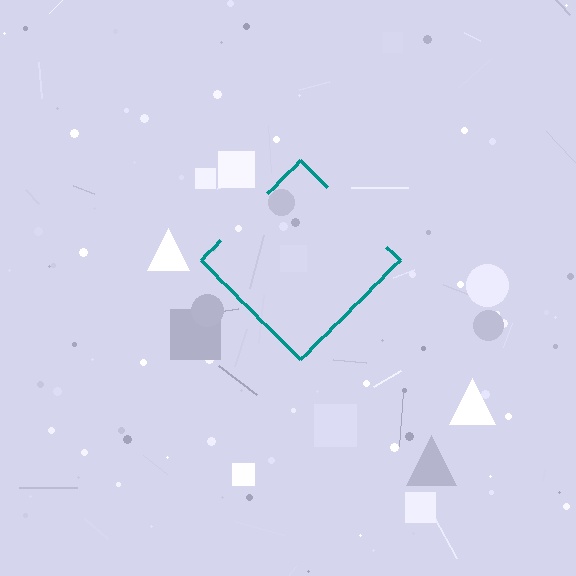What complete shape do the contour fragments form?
The contour fragments form a diamond.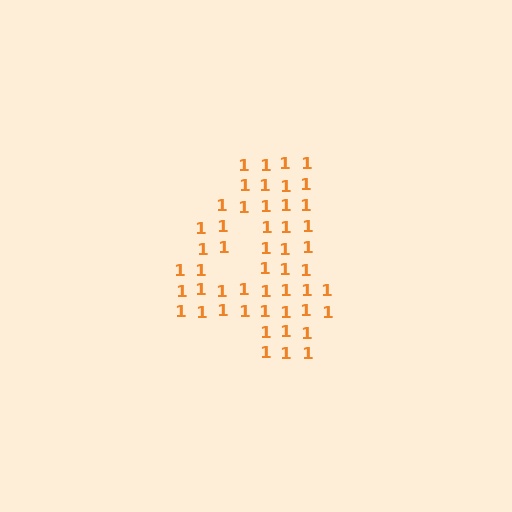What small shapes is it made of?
It is made of small digit 1's.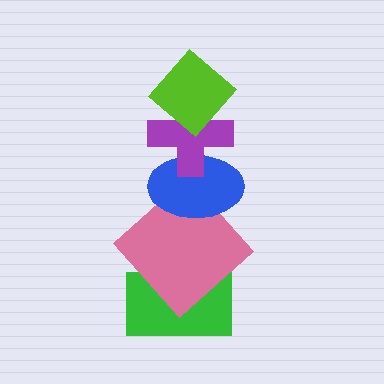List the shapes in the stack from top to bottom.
From top to bottom: the lime diamond, the purple cross, the blue ellipse, the pink diamond, the green rectangle.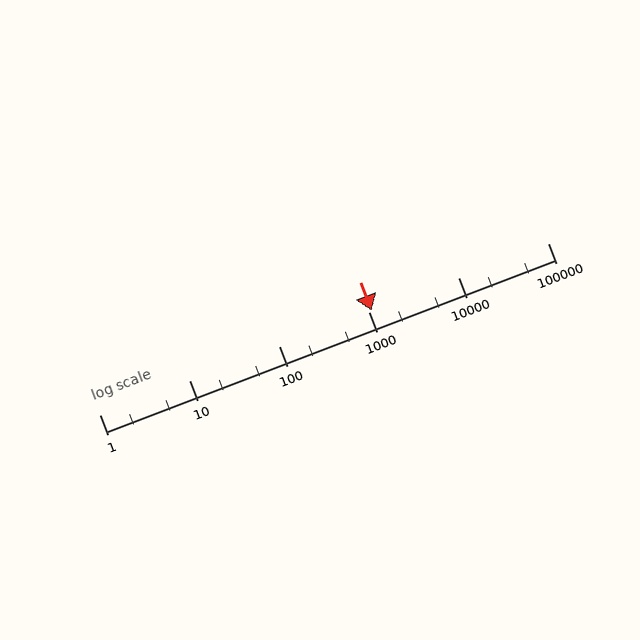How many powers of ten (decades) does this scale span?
The scale spans 5 decades, from 1 to 100000.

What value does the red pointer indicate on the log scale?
The pointer indicates approximately 1100.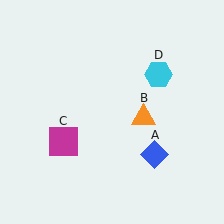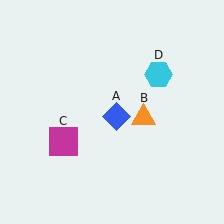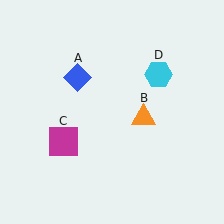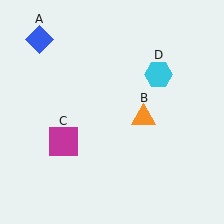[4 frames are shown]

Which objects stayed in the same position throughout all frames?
Orange triangle (object B) and magenta square (object C) and cyan hexagon (object D) remained stationary.